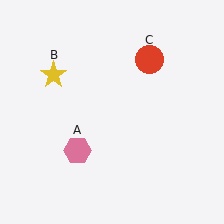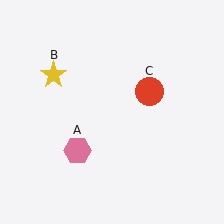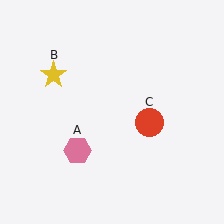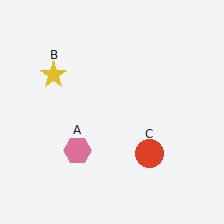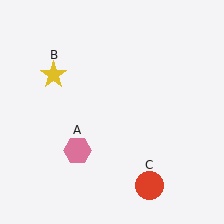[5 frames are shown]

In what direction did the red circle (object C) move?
The red circle (object C) moved down.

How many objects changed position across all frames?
1 object changed position: red circle (object C).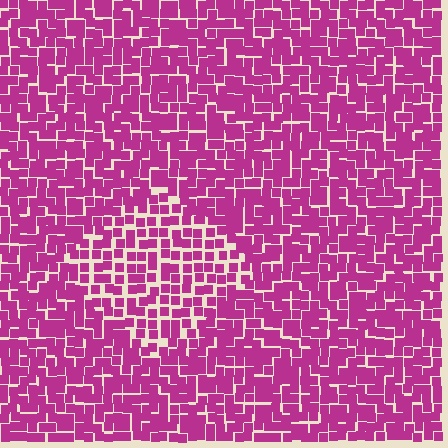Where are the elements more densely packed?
The elements are more densely packed outside the diamond boundary.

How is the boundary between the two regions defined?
The boundary is defined by a change in element density (approximately 1.5x ratio). All elements are the same color, size, and shape.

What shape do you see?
I see a diamond.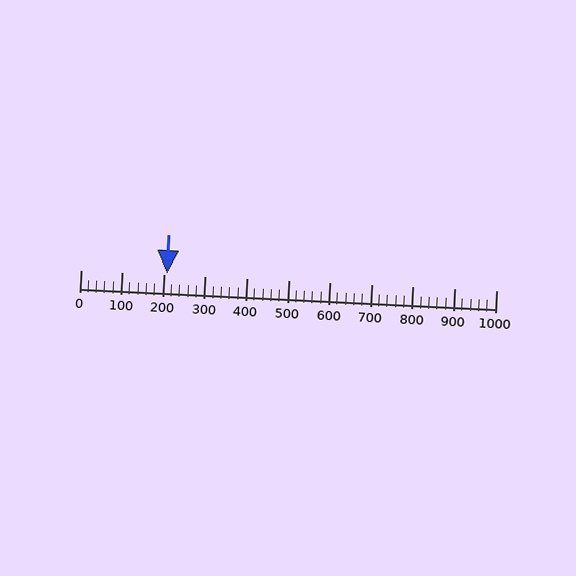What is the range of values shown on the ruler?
The ruler shows values from 0 to 1000.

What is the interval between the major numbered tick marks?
The major tick marks are spaced 100 units apart.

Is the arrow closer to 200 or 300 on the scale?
The arrow is closer to 200.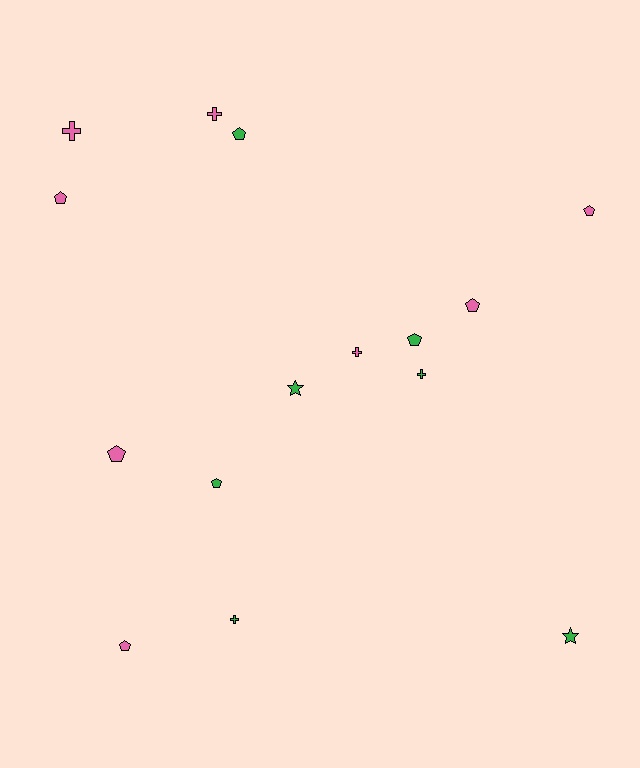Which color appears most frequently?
Pink, with 8 objects.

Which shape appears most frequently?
Pentagon, with 8 objects.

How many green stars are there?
There are 2 green stars.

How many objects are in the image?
There are 15 objects.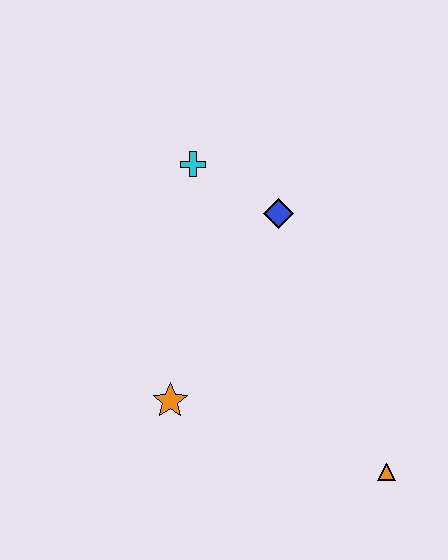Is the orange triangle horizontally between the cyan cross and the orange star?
No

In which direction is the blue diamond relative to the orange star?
The blue diamond is above the orange star.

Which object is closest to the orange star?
The blue diamond is closest to the orange star.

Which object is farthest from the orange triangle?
The cyan cross is farthest from the orange triangle.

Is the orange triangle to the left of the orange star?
No